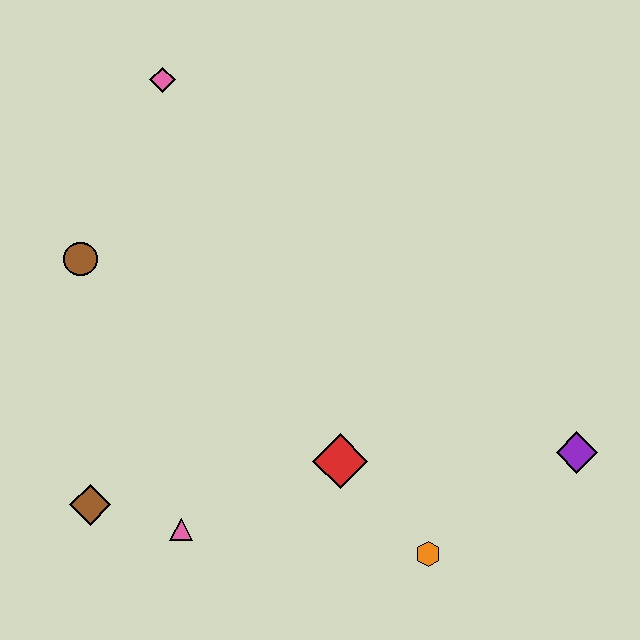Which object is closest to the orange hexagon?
The red diamond is closest to the orange hexagon.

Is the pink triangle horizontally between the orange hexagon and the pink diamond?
Yes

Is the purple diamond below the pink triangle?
No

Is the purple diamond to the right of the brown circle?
Yes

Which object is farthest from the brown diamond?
The purple diamond is farthest from the brown diamond.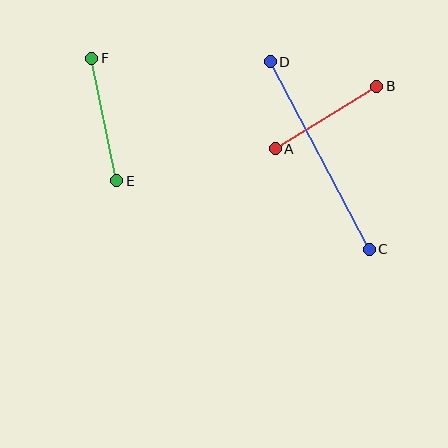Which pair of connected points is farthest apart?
Points C and D are farthest apart.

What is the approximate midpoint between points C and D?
The midpoint is at approximately (320, 155) pixels.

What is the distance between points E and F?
The distance is approximately 125 pixels.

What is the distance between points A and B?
The distance is approximately 119 pixels.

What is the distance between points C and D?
The distance is approximately 212 pixels.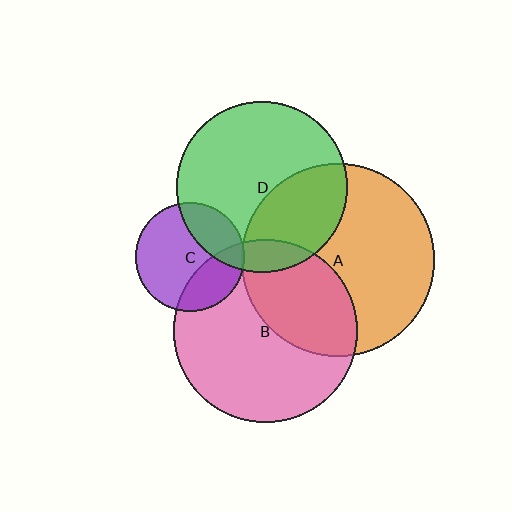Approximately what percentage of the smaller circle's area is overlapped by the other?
Approximately 35%.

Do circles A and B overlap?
Yes.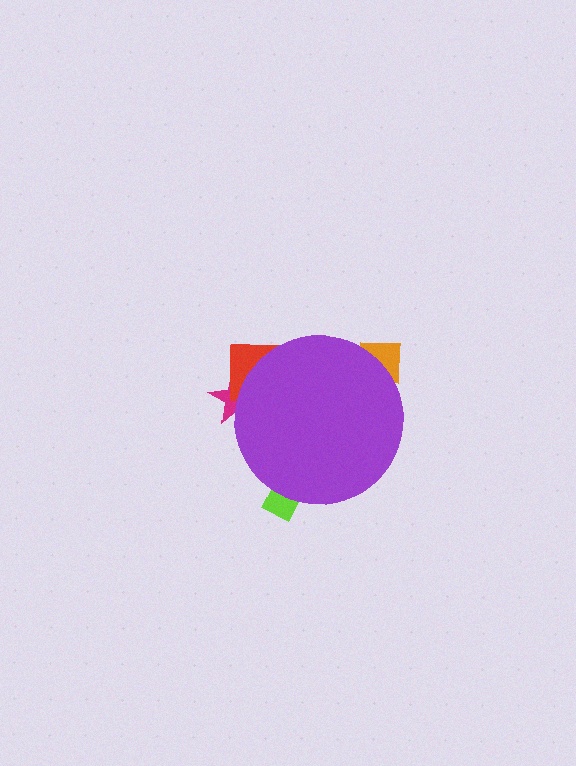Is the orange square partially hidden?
Yes, the orange square is partially hidden behind the purple circle.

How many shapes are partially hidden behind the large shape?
4 shapes are partially hidden.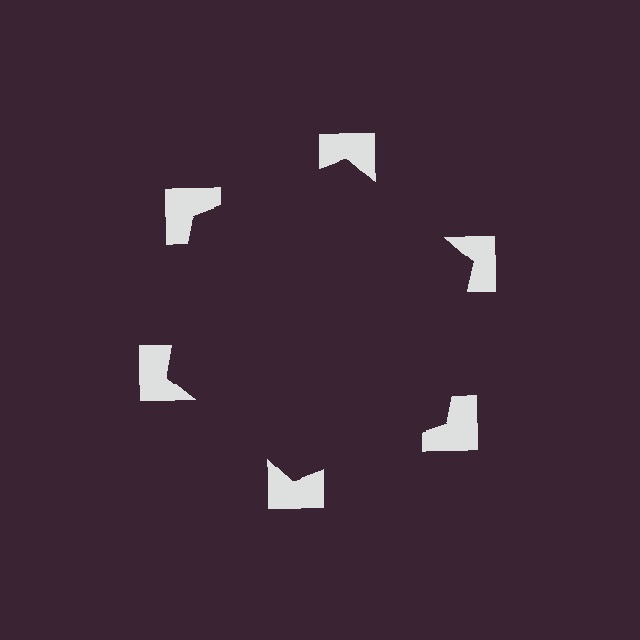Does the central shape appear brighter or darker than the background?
It typically appears slightly darker than the background, even though no actual brightness change is drawn.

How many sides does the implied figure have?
6 sides.